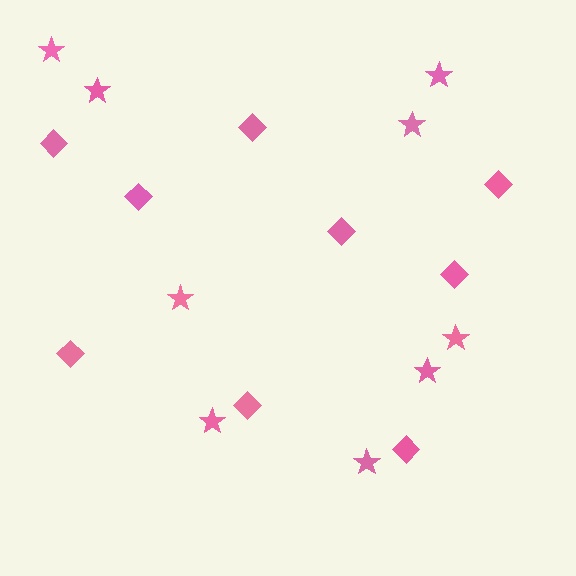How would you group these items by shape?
There are 2 groups: one group of stars (9) and one group of diamonds (9).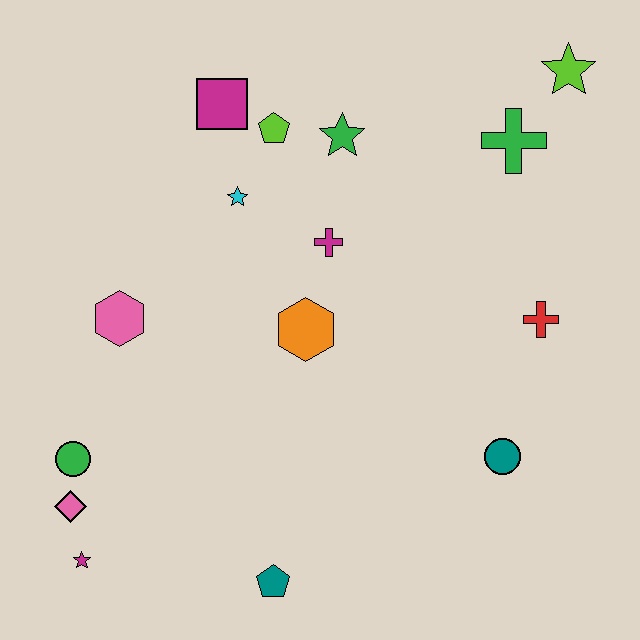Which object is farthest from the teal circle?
The magenta square is farthest from the teal circle.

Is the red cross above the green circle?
Yes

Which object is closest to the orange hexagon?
The magenta cross is closest to the orange hexagon.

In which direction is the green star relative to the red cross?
The green star is to the left of the red cross.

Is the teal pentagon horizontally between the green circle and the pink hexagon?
No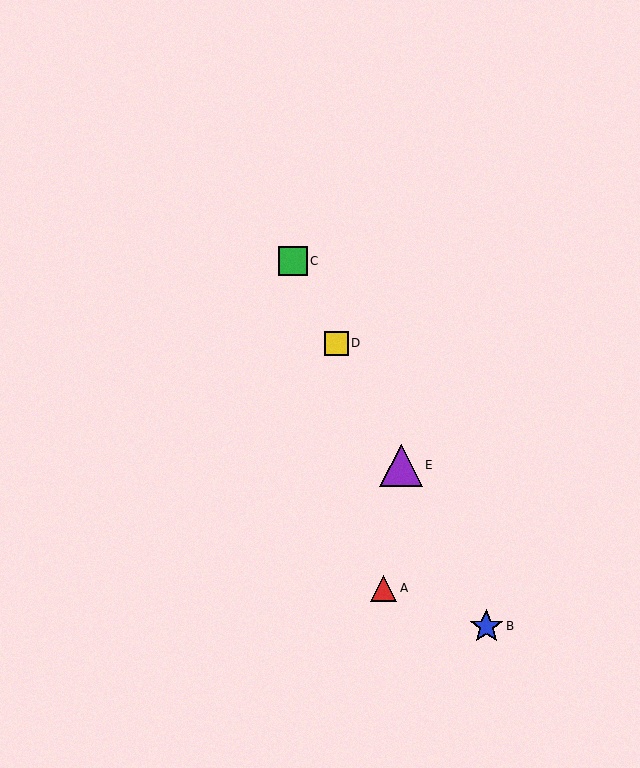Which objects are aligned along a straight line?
Objects B, C, D, E are aligned along a straight line.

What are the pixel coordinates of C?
Object C is at (293, 261).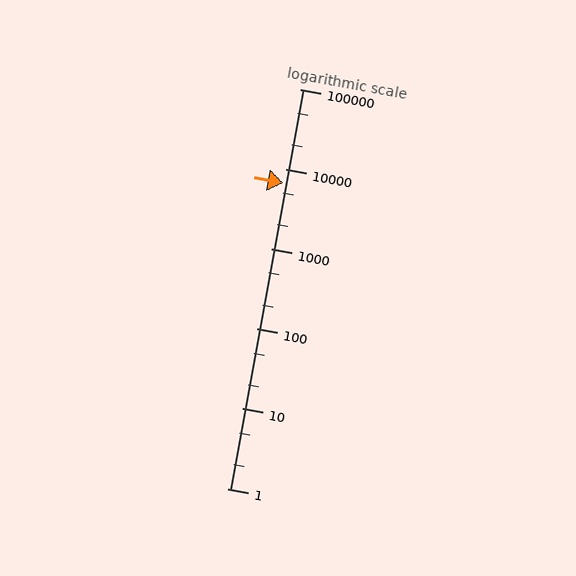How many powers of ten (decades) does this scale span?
The scale spans 5 decades, from 1 to 100000.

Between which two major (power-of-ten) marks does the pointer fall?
The pointer is between 1000 and 10000.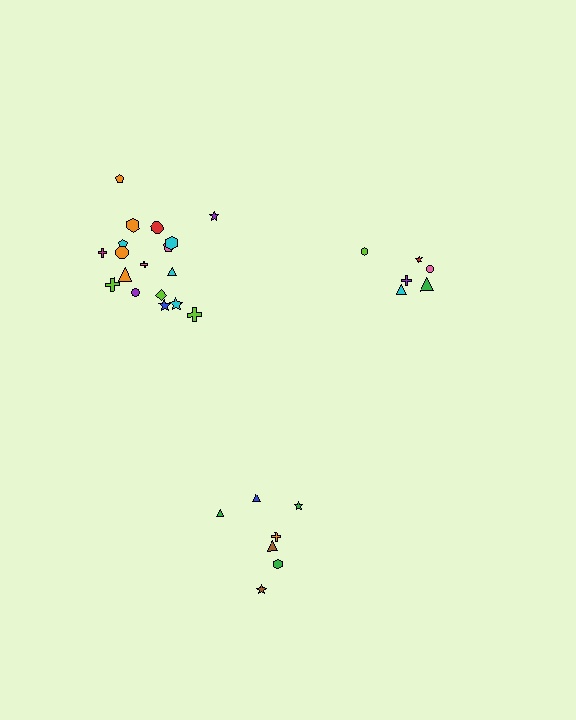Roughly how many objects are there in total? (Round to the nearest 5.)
Roughly 30 objects in total.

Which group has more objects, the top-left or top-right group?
The top-left group.